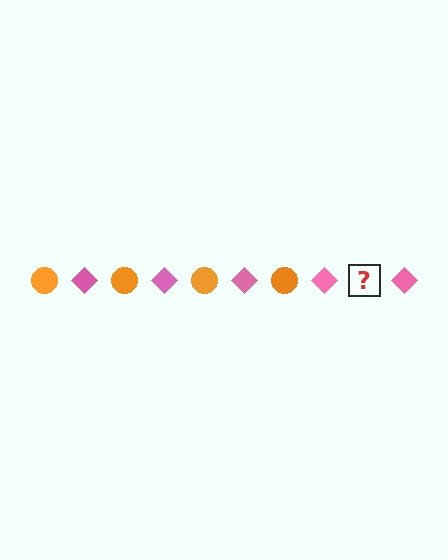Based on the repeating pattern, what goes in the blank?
The blank should be an orange circle.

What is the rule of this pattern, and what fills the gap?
The rule is that the pattern alternates between orange circle and pink diamond. The gap should be filled with an orange circle.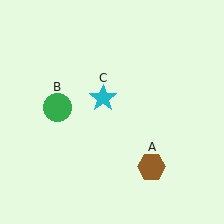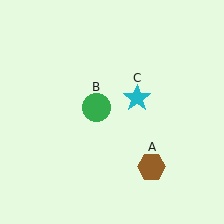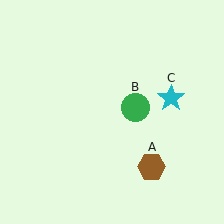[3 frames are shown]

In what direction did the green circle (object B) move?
The green circle (object B) moved right.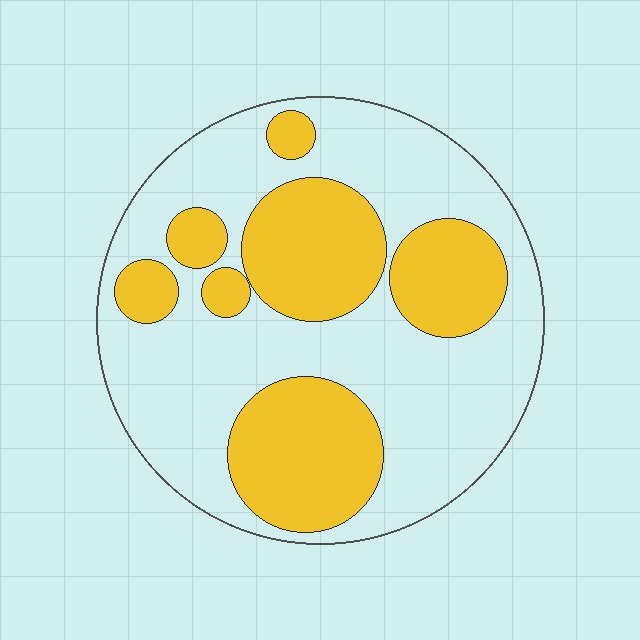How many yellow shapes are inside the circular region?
7.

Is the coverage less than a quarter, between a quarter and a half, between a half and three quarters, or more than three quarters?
Between a quarter and a half.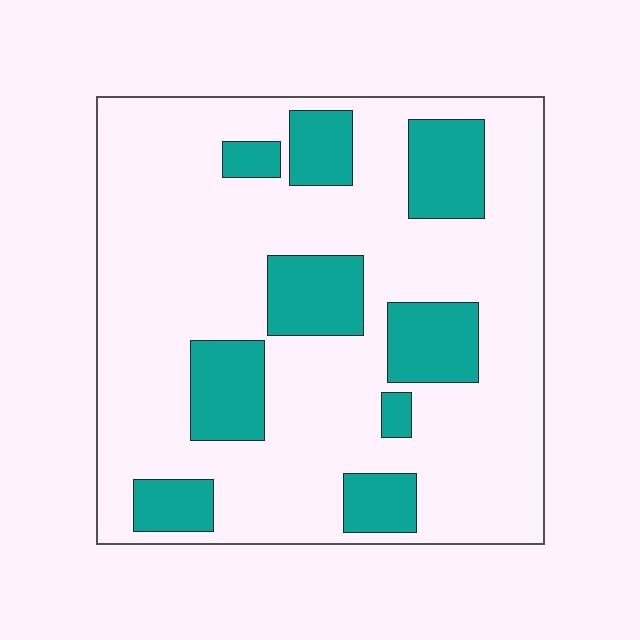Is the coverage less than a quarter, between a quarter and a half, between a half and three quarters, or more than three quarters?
Less than a quarter.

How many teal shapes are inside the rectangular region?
9.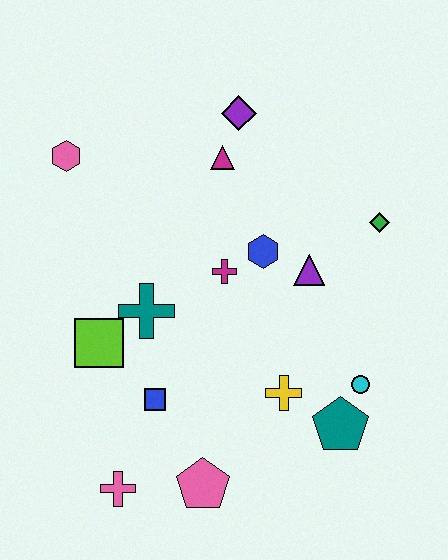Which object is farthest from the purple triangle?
The pink cross is farthest from the purple triangle.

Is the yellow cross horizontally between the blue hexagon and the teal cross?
No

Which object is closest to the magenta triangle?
The purple diamond is closest to the magenta triangle.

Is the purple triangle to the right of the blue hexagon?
Yes